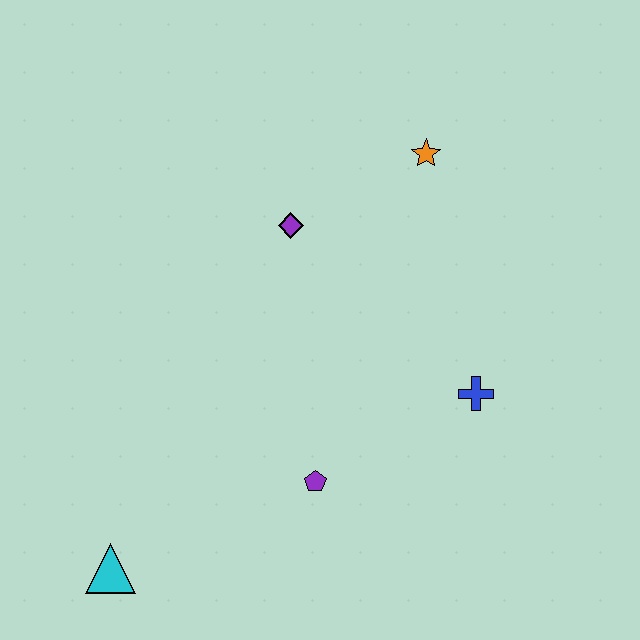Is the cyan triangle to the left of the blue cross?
Yes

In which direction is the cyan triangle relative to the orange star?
The cyan triangle is below the orange star.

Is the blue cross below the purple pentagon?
No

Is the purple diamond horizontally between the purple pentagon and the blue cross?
No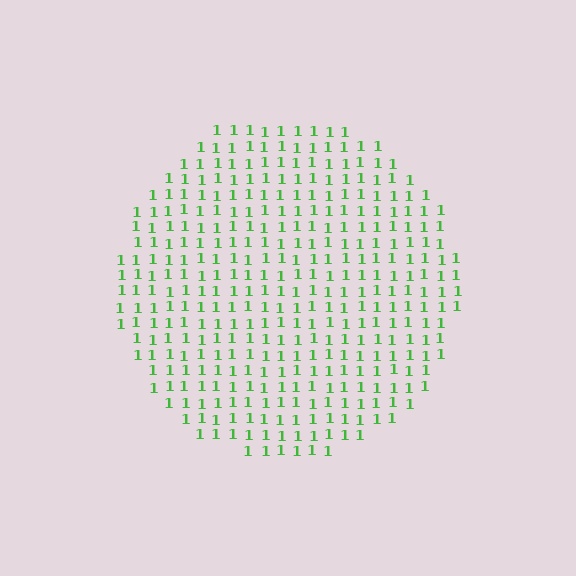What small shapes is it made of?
It is made of small digit 1's.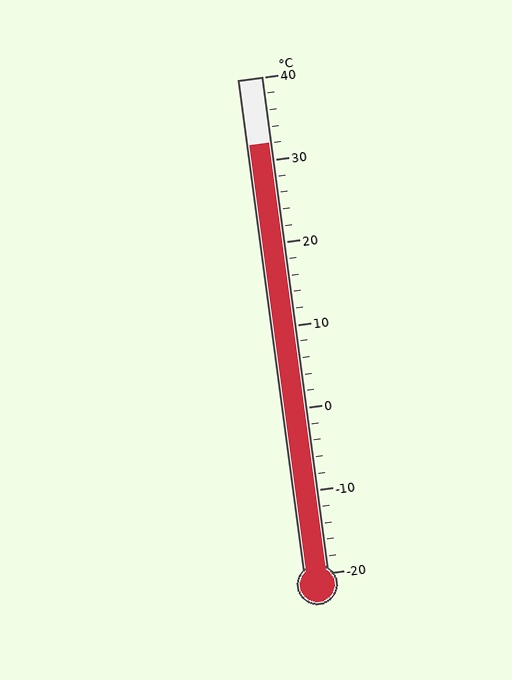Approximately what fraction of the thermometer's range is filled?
The thermometer is filled to approximately 85% of its range.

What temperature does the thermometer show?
The thermometer shows approximately 32°C.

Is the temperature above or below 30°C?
The temperature is above 30°C.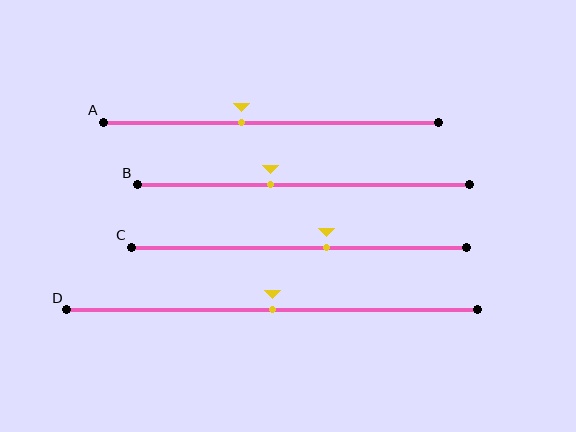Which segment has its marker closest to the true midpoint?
Segment D has its marker closest to the true midpoint.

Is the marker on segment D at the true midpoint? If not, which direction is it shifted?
Yes, the marker on segment D is at the true midpoint.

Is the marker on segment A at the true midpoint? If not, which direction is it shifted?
No, the marker on segment A is shifted to the left by about 9% of the segment length.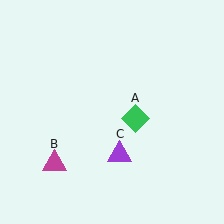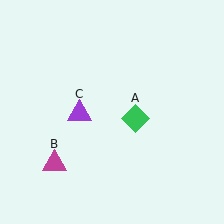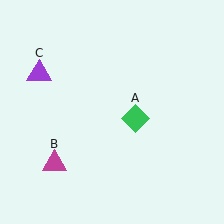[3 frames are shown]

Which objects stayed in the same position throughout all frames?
Green diamond (object A) and magenta triangle (object B) remained stationary.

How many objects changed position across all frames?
1 object changed position: purple triangle (object C).